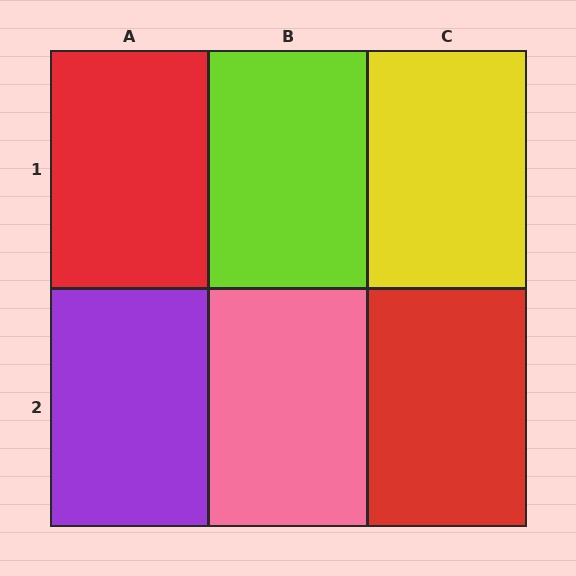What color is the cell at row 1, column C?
Yellow.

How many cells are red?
2 cells are red.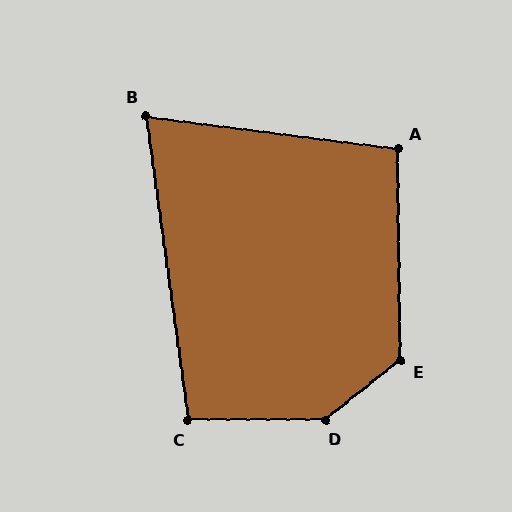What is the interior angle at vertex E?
Approximately 128 degrees (obtuse).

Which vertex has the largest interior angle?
D, at approximately 142 degrees.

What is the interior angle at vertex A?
Approximately 98 degrees (obtuse).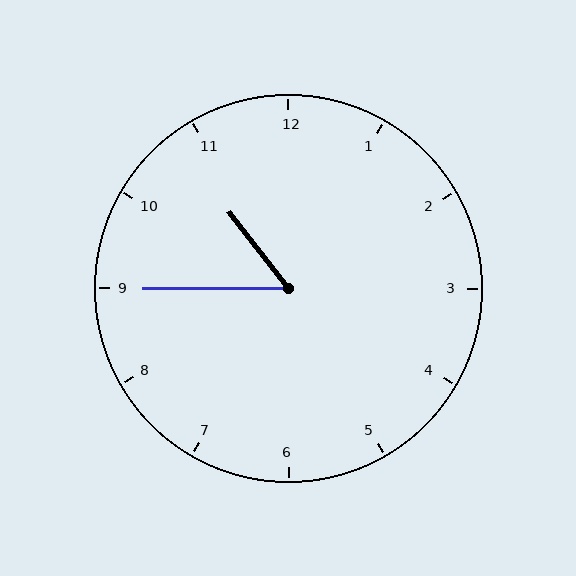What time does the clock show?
10:45.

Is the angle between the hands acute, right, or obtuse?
It is acute.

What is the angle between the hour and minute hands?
Approximately 52 degrees.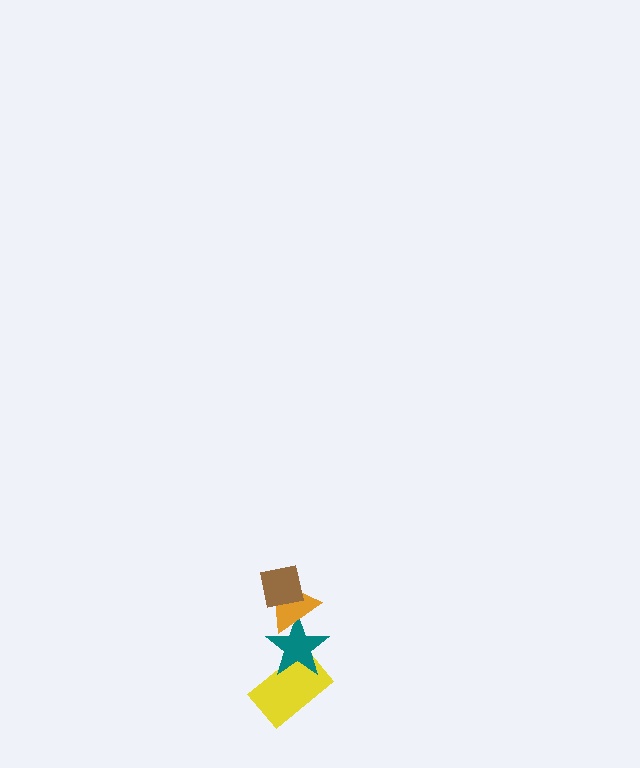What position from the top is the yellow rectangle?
The yellow rectangle is 4th from the top.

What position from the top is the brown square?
The brown square is 1st from the top.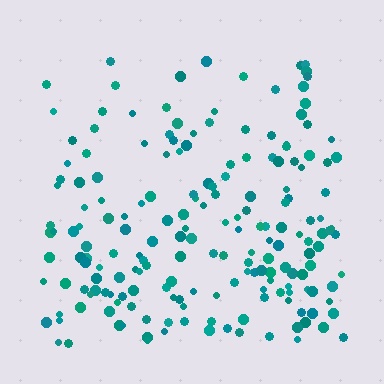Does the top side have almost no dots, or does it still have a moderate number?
Still a moderate number, just noticeably fewer than the bottom.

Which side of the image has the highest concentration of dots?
The bottom.